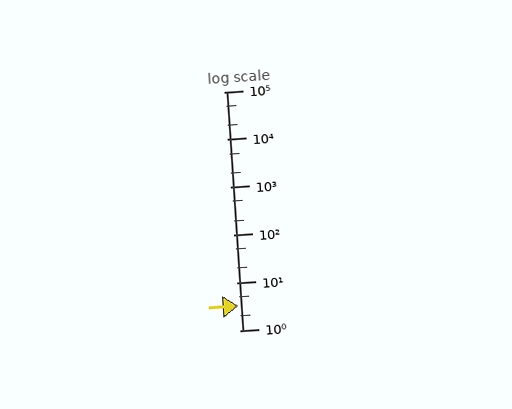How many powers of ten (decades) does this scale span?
The scale spans 5 decades, from 1 to 100000.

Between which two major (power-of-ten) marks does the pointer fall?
The pointer is between 1 and 10.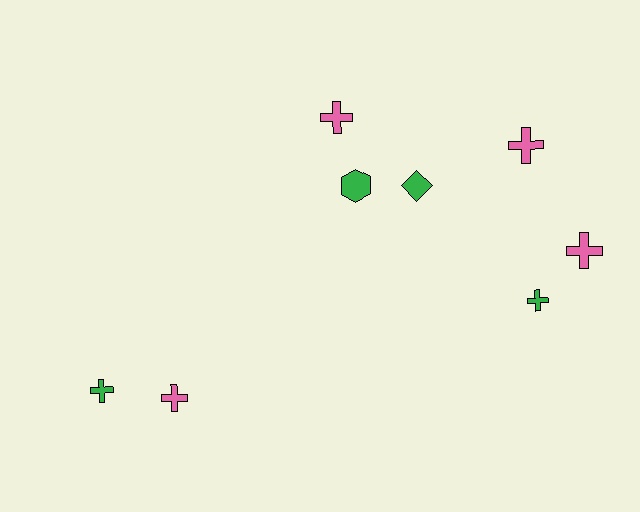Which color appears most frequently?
Green, with 4 objects.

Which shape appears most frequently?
Cross, with 6 objects.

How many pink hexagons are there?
There are no pink hexagons.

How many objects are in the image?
There are 8 objects.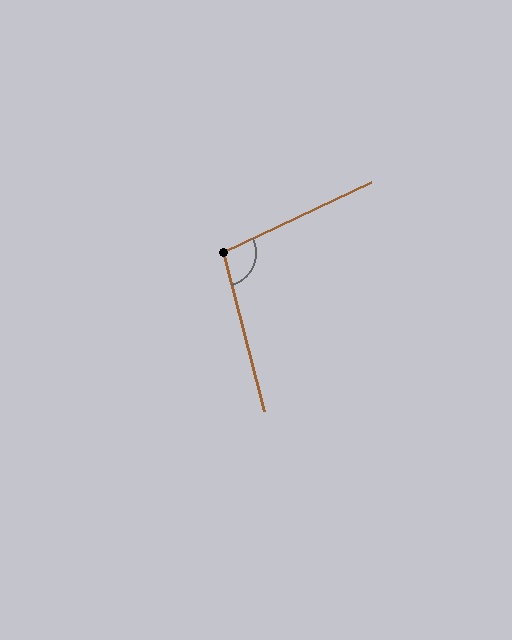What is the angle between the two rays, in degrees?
Approximately 101 degrees.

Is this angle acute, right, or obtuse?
It is obtuse.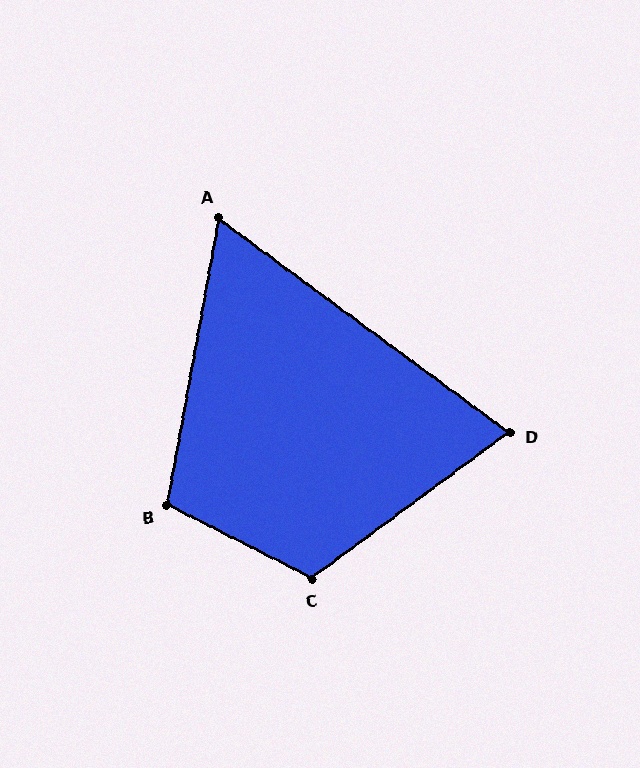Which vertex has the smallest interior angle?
A, at approximately 64 degrees.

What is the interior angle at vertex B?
Approximately 107 degrees (obtuse).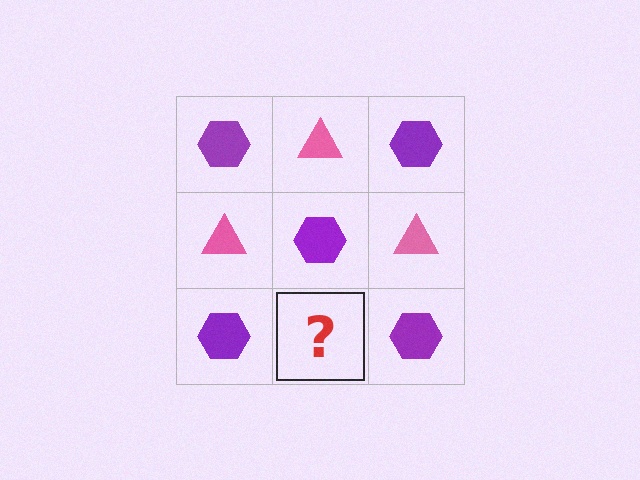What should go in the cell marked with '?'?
The missing cell should contain a pink triangle.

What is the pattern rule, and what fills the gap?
The rule is that it alternates purple hexagon and pink triangle in a checkerboard pattern. The gap should be filled with a pink triangle.